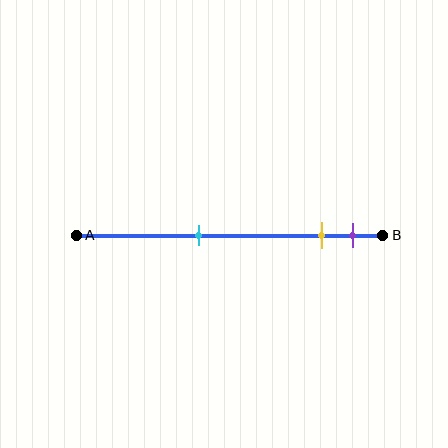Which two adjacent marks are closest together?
The yellow and purple marks are the closest adjacent pair.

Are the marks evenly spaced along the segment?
No, the marks are not evenly spaced.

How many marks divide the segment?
There are 3 marks dividing the segment.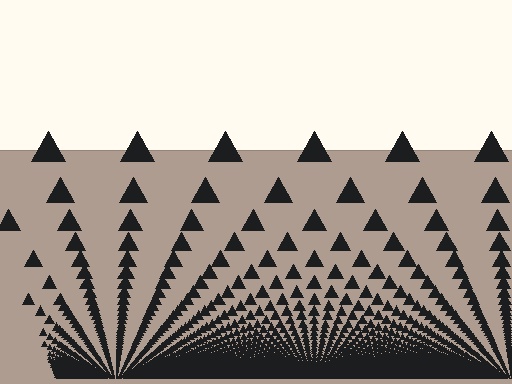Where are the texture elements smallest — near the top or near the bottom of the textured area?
Near the bottom.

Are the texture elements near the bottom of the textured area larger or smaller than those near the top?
Smaller. The gradient is inverted — elements near the bottom are smaller and denser.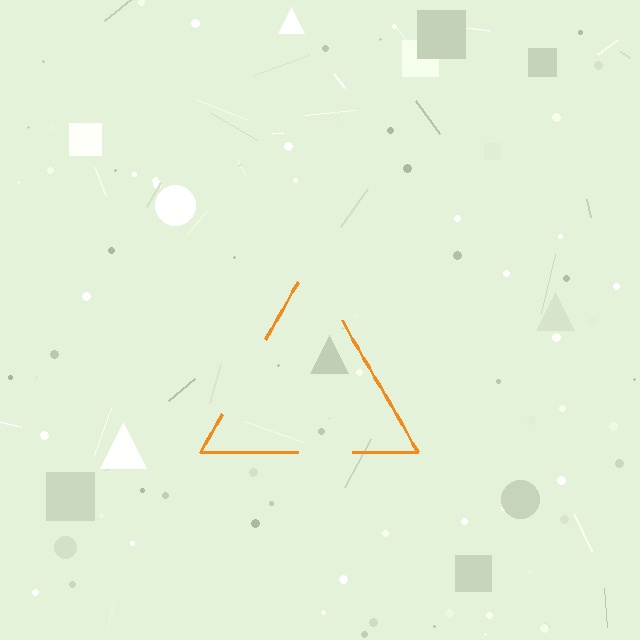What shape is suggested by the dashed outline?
The dashed outline suggests a triangle.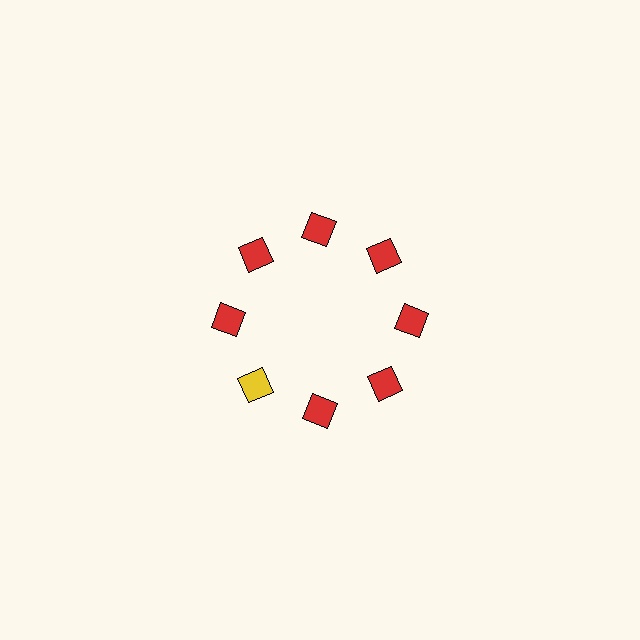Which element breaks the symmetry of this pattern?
The yellow square at roughly the 8 o'clock position breaks the symmetry. All other shapes are red squares.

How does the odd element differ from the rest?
It has a different color: yellow instead of red.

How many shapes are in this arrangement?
There are 8 shapes arranged in a ring pattern.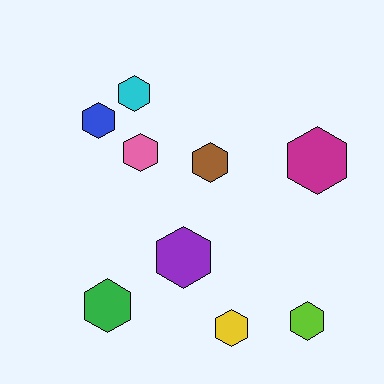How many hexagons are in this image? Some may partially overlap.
There are 9 hexagons.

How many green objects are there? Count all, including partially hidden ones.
There is 1 green object.